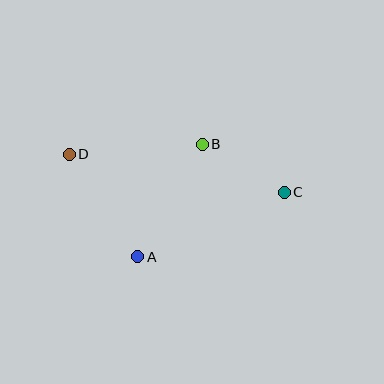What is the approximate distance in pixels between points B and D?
The distance between B and D is approximately 134 pixels.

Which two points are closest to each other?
Points B and C are closest to each other.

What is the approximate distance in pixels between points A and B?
The distance between A and B is approximately 130 pixels.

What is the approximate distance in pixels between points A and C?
The distance between A and C is approximately 160 pixels.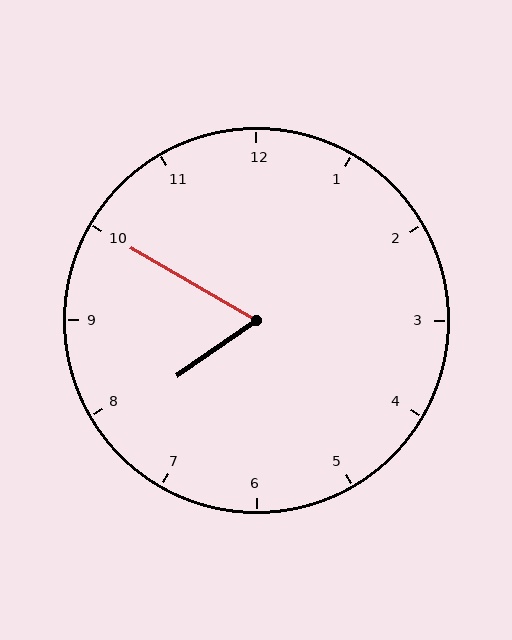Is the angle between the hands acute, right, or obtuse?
It is acute.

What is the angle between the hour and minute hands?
Approximately 65 degrees.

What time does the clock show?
7:50.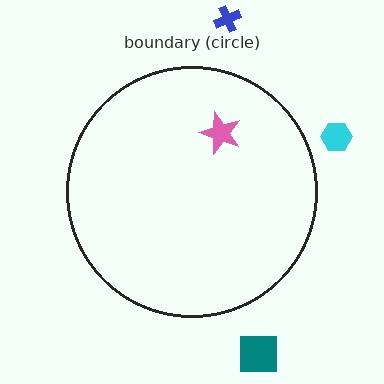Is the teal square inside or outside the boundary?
Outside.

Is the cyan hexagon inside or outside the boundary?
Outside.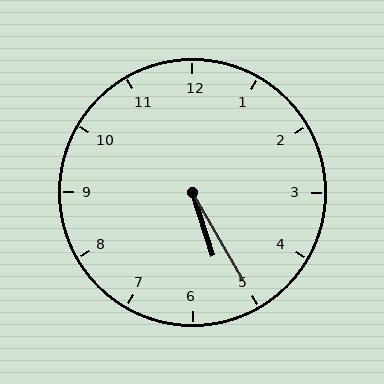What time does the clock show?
5:25.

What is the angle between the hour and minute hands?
Approximately 12 degrees.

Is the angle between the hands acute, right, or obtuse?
It is acute.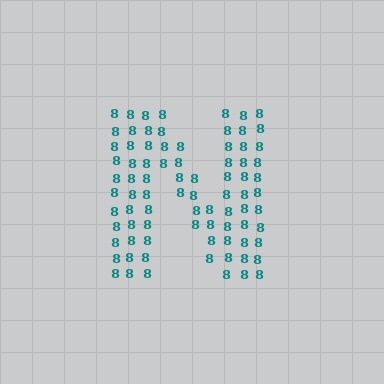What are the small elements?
The small elements are digit 8's.